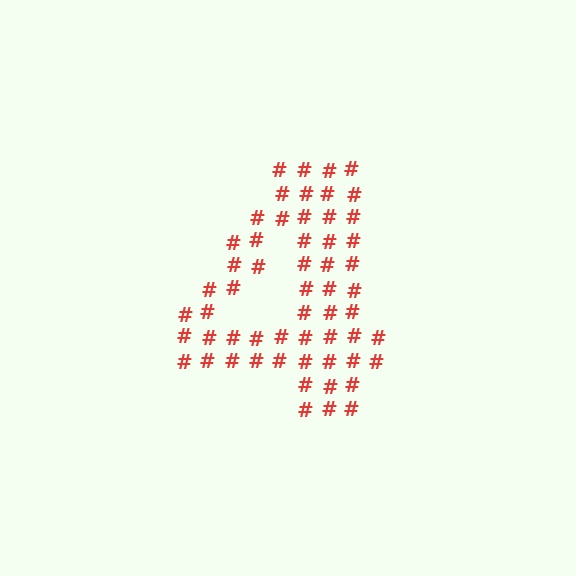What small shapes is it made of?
It is made of small hash symbols.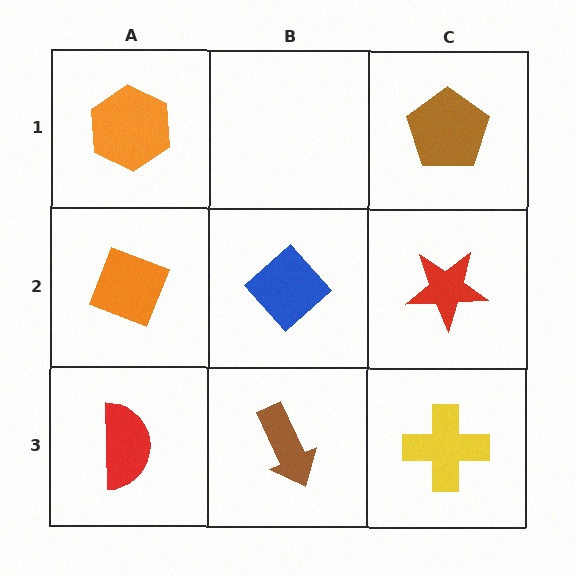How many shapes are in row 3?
3 shapes.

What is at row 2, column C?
A red star.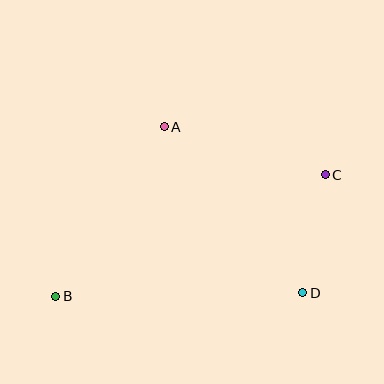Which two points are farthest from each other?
Points B and C are farthest from each other.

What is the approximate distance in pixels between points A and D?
The distance between A and D is approximately 217 pixels.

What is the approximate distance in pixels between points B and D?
The distance between B and D is approximately 247 pixels.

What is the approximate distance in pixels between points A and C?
The distance between A and C is approximately 168 pixels.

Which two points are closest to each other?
Points C and D are closest to each other.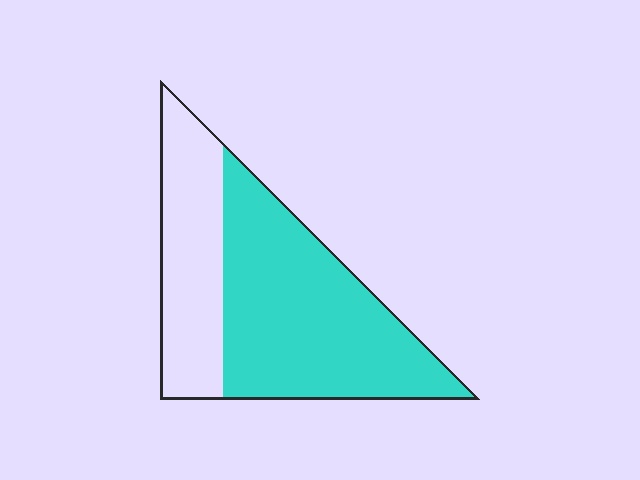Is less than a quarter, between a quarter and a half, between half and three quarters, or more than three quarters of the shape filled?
Between half and three quarters.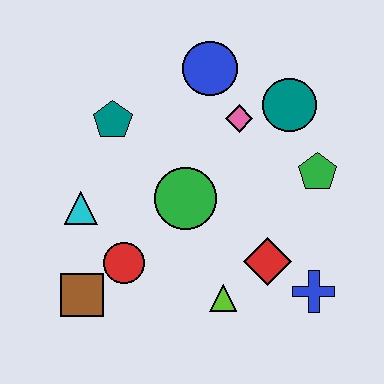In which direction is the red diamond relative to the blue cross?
The red diamond is to the left of the blue cross.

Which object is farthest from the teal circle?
The brown square is farthest from the teal circle.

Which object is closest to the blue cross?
The red diamond is closest to the blue cross.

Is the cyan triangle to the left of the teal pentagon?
Yes